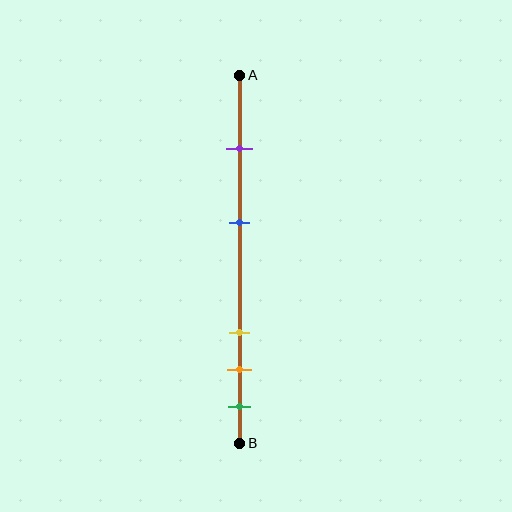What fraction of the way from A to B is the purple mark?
The purple mark is approximately 20% (0.2) of the way from A to B.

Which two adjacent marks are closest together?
The orange and green marks are the closest adjacent pair.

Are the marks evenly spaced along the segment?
No, the marks are not evenly spaced.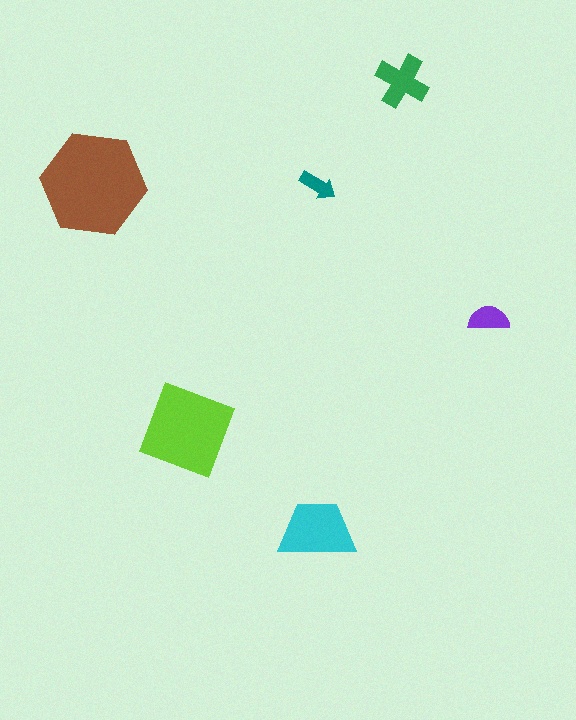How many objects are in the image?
There are 6 objects in the image.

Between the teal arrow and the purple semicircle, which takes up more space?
The purple semicircle.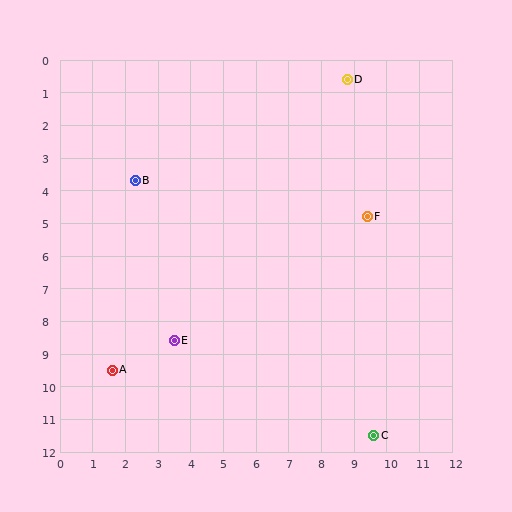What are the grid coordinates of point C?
Point C is at approximately (9.6, 11.5).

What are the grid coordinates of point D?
Point D is at approximately (8.8, 0.6).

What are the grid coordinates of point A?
Point A is at approximately (1.6, 9.5).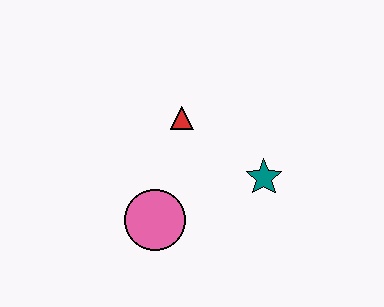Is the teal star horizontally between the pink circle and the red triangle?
No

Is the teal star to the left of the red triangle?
No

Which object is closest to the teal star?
The red triangle is closest to the teal star.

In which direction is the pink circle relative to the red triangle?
The pink circle is below the red triangle.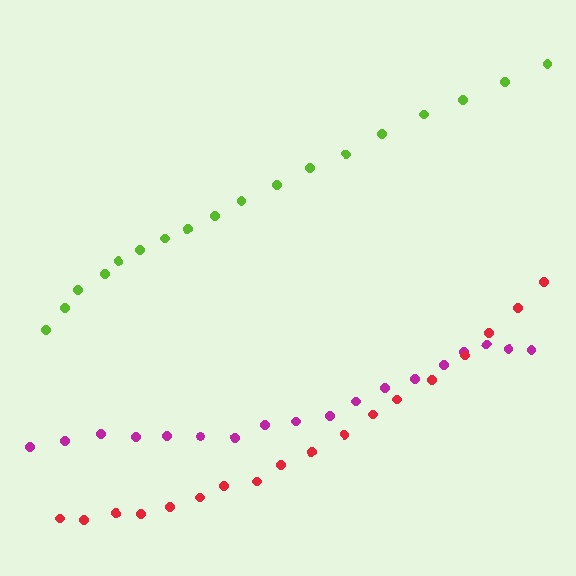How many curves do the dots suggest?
There are 3 distinct paths.